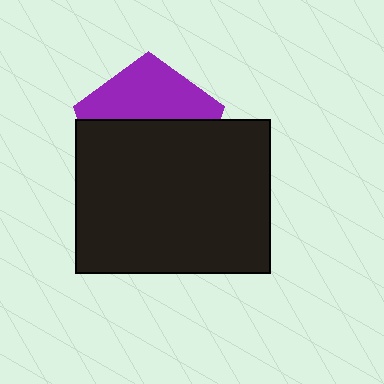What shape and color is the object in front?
The object in front is a black rectangle.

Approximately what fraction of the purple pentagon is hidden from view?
Roughly 60% of the purple pentagon is hidden behind the black rectangle.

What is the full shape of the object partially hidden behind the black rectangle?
The partially hidden object is a purple pentagon.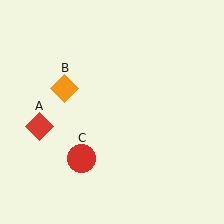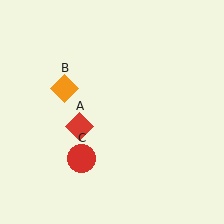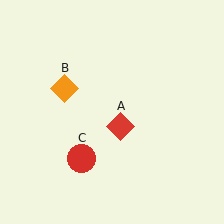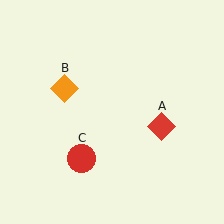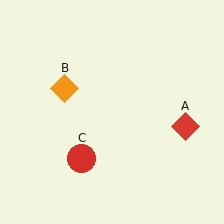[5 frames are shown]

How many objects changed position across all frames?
1 object changed position: red diamond (object A).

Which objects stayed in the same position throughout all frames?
Orange diamond (object B) and red circle (object C) remained stationary.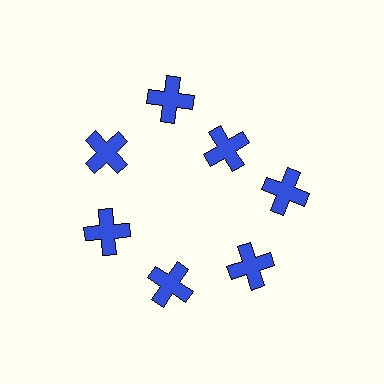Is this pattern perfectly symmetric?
No. The 7 blue crosses are arranged in a ring, but one element near the 1 o'clock position is pulled inward toward the center, breaking the 7-fold rotational symmetry.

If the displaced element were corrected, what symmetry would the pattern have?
It would have 7-fold rotational symmetry — the pattern would map onto itself every 51 degrees.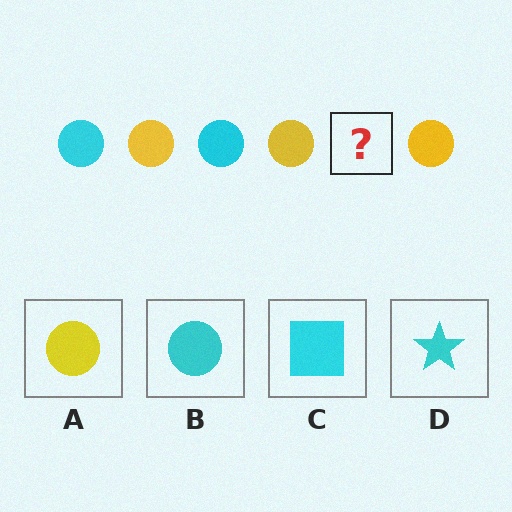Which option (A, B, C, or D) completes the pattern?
B.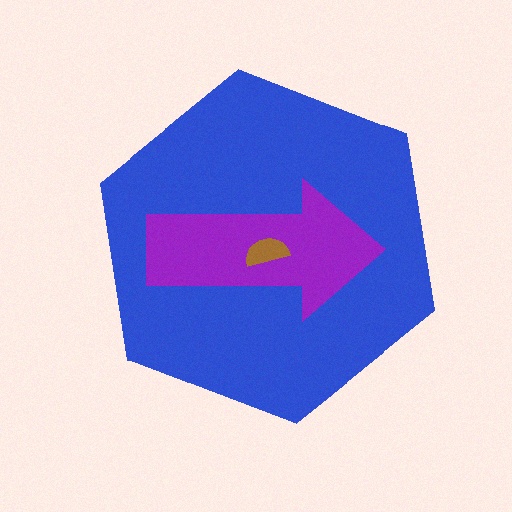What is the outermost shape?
The blue hexagon.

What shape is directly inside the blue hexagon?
The purple arrow.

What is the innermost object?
The brown semicircle.